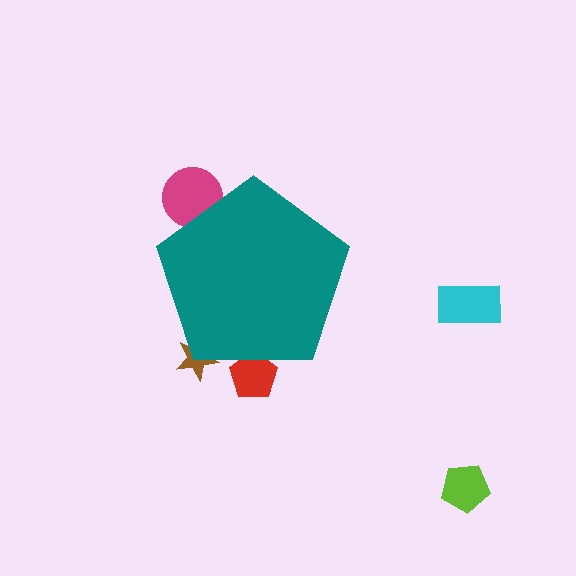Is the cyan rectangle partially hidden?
No, the cyan rectangle is fully visible.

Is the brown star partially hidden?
Yes, the brown star is partially hidden behind the teal pentagon.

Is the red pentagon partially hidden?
Yes, the red pentagon is partially hidden behind the teal pentagon.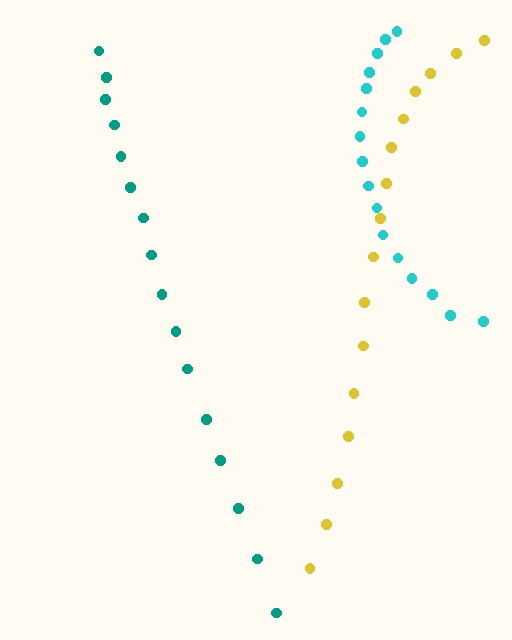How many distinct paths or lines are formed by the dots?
There are 3 distinct paths.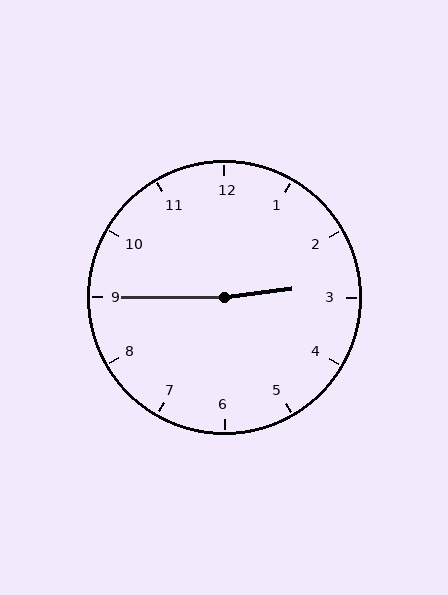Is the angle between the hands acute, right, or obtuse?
It is obtuse.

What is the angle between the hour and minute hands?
Approximately 172 degrees.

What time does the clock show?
2:45.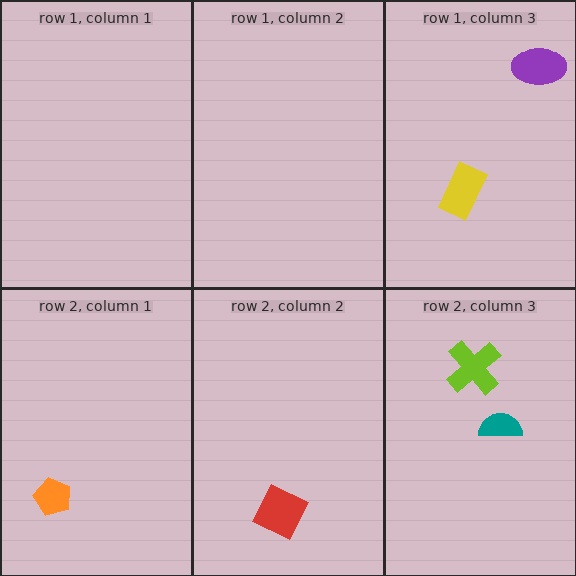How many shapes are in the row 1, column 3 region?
2.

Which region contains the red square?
The row 2, column 2 region.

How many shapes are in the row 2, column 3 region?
2.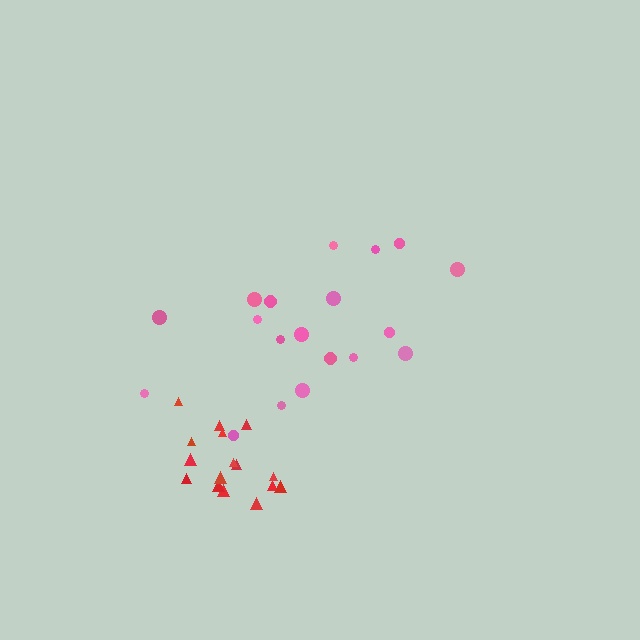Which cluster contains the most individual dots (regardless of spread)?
Pink (19).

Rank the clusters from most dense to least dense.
red, pink.